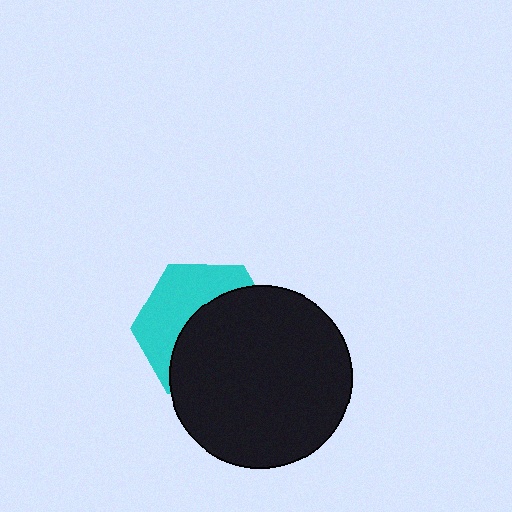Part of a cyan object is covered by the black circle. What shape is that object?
It is a hexagon.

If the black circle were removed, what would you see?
You would see the complete cyan hexagon.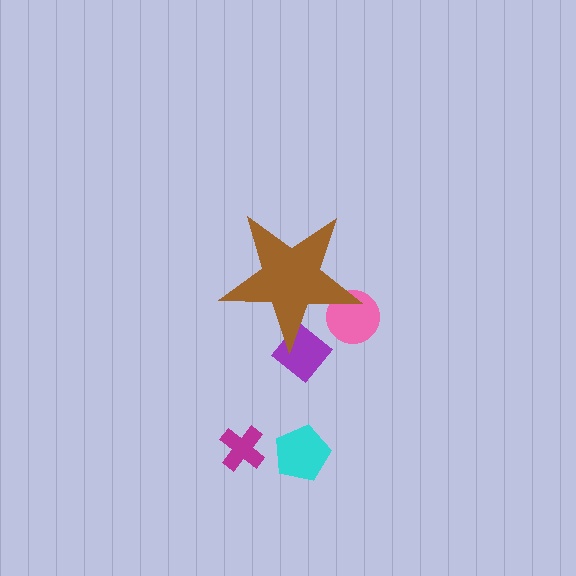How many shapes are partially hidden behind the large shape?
2 shapes are partially hidden.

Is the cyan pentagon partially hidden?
No, the cyan pentagon is fully visible.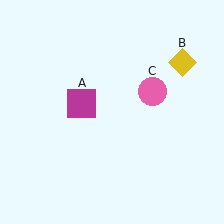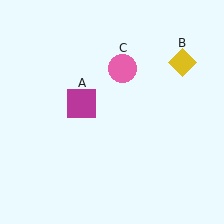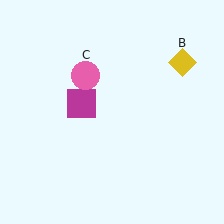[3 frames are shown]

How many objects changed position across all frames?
1 object changed position: pink circle (object C).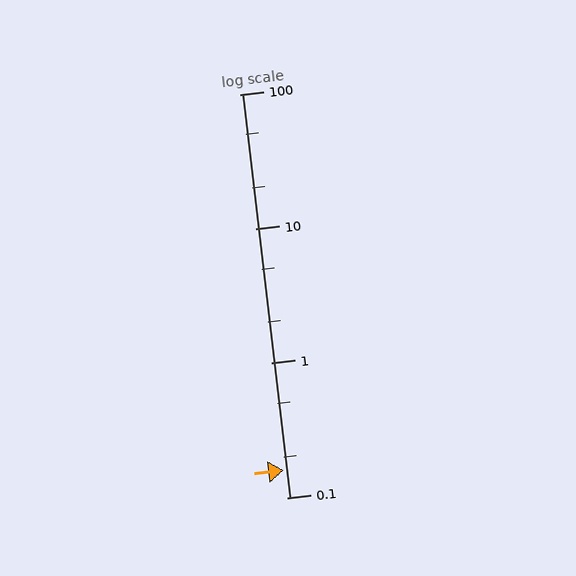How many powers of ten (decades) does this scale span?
The scale spans 3 decades, from 0.1 to 100.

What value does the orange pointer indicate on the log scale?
The pointer indicates approximately 0.16.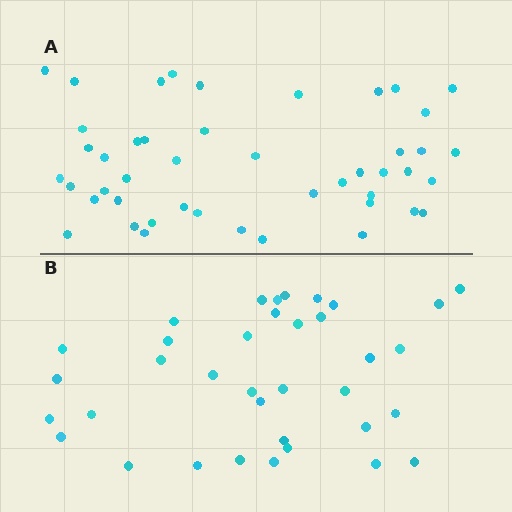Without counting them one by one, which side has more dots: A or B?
Region A (the top region) has more dots.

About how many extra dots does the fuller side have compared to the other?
Region A has roughly 10 or so more dots than region B.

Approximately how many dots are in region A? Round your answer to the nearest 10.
About 50 dots. (The exact count is 46, which rounds to 50.)